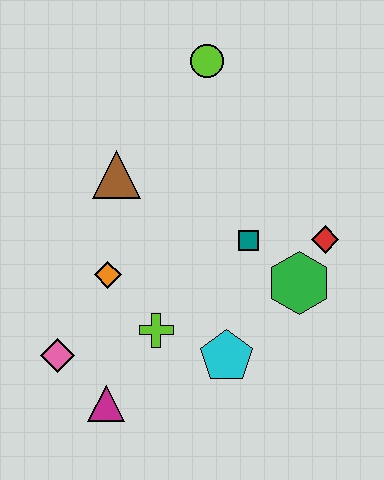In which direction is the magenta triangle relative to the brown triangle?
The magenta triangle is below the brown triangle.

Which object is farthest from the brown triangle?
The magenta triangle is farthest from the brown triangle.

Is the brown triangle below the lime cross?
No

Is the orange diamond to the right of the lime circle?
No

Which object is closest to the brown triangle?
The orange diamond is closest to the brown triangle.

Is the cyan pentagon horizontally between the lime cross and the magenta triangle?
No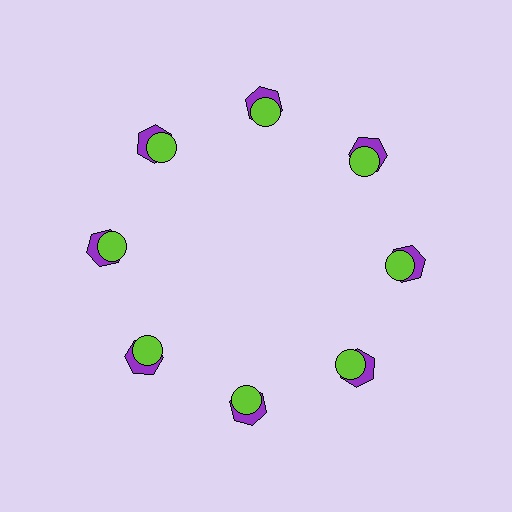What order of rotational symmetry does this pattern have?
This pattern has 8-fold rotational symmetry.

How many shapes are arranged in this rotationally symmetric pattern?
There are 16 shapes, arranged in 8 groups of 2.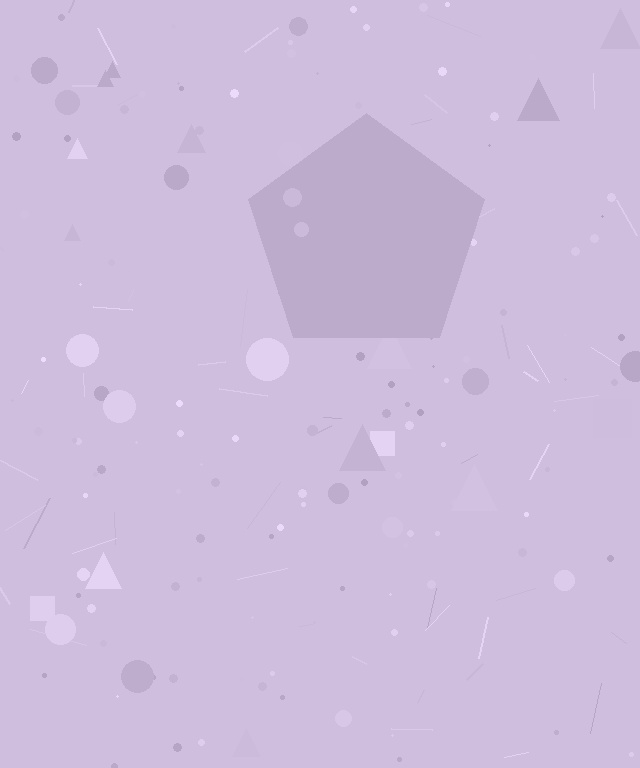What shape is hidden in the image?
A pentagon is hidden in the image.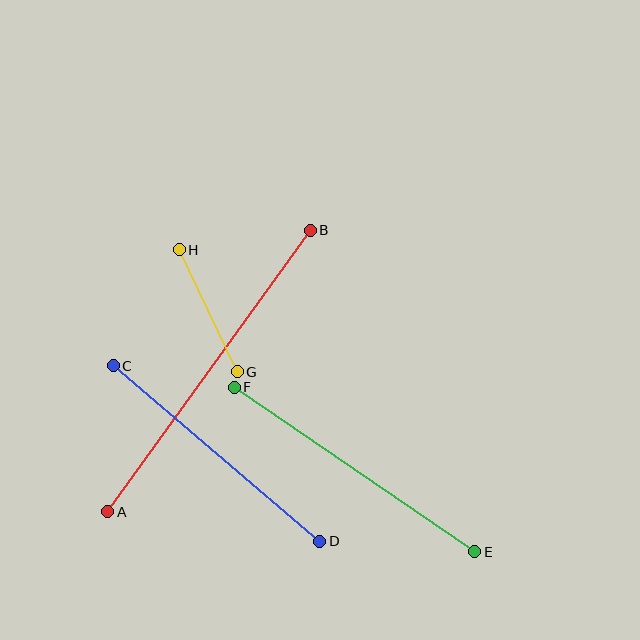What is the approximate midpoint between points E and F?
The midpoint is at approximately (354, 469) pixels.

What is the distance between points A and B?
The distance is approximately 347 pixels.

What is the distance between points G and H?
The distance is approximately 135 pixels.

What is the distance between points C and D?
The distance is approximately 271 pixels.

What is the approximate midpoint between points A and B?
The midpoint is at approximately (209, 371) pixels.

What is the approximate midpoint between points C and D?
The midpoint is at approximately (216, 454) pixels.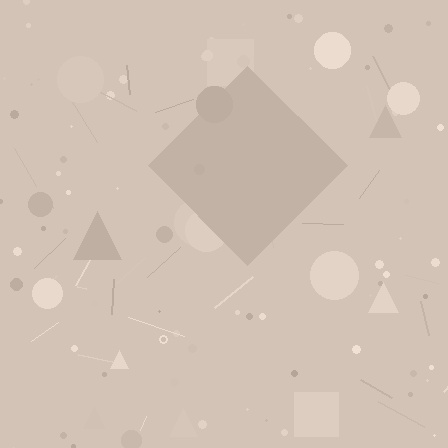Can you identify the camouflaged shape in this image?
The camouflaged shape is a diamond.